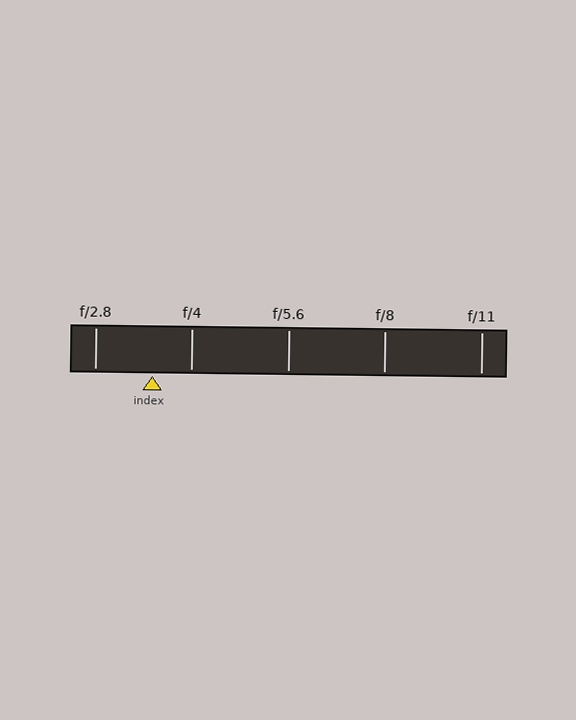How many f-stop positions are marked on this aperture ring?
There are 5 f-stop positions marked.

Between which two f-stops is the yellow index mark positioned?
The index mark is between f/2.8 and f/4.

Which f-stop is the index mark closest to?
The index mark is closest to f/4.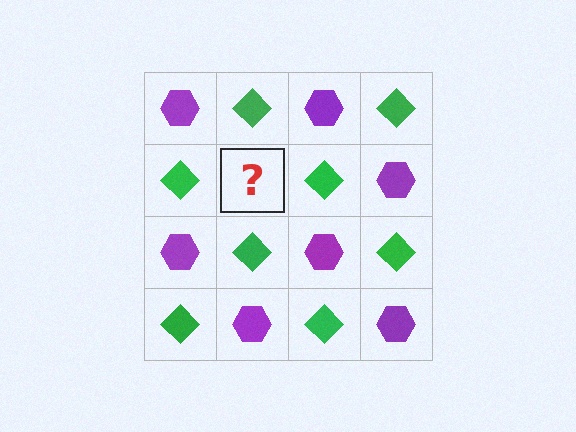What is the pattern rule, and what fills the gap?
The rule is that it alternates purple hexagon and green diamond in a checkerboard pattern. The gap should be filled with a purple hexagon.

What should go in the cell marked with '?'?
The missing cell should contain a purple hexagon.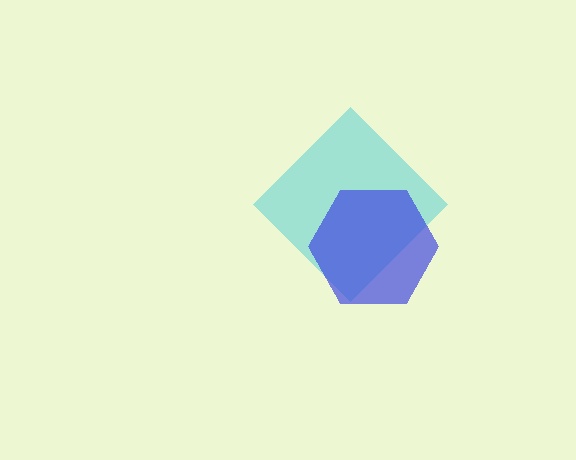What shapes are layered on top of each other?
The layered shapes are: a cyan diamond, a blue hexagon.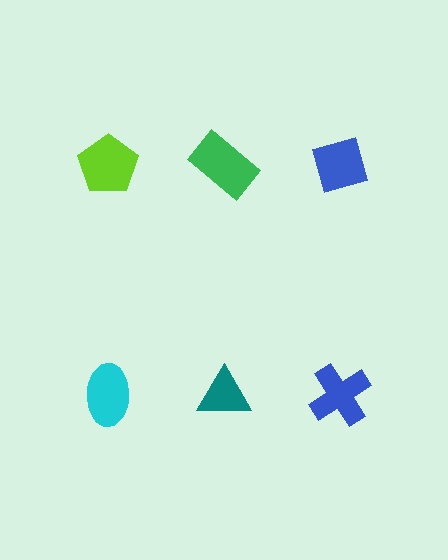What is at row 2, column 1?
A cyan ellipse.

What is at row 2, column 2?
A teal triangle.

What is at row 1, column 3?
A blue square.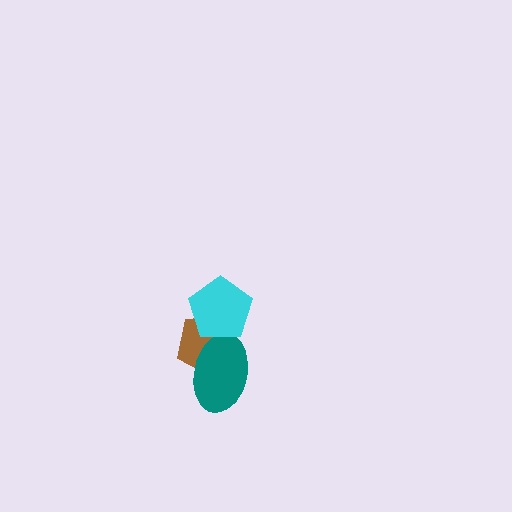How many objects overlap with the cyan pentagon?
2 objects overlap with the cyan pentagon.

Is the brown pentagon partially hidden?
Yes, it is partially covered by another shape.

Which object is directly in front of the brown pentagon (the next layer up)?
The teal ellipse is directly in front of the brown pentagon.